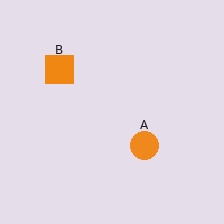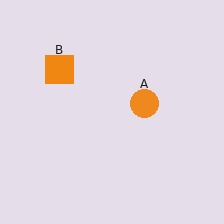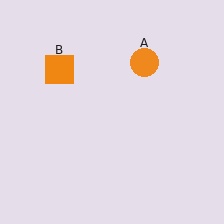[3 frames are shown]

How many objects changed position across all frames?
1 object changed position: orange circle (object A).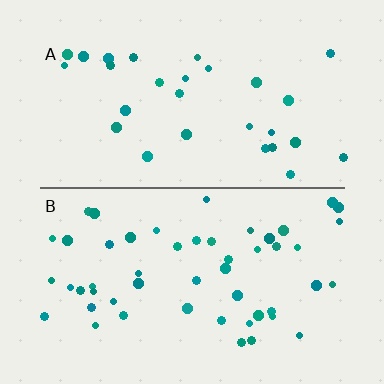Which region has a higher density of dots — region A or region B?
B (the bottom).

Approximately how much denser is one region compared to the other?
Approximately 1.8× — region B over region A.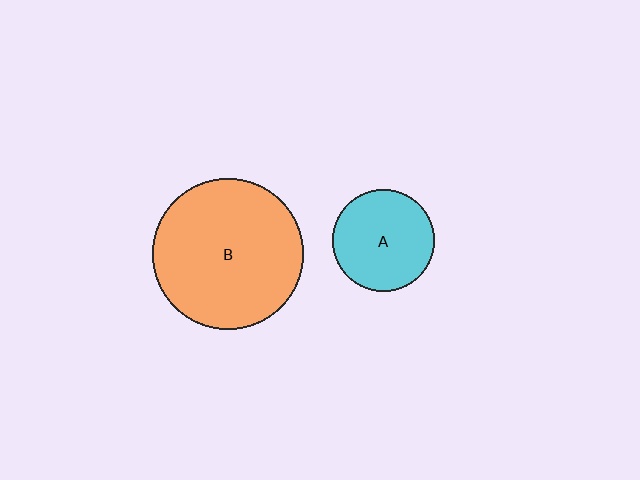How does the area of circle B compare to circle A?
Approximately 2.2 times.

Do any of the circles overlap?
No, none of the circles overlap.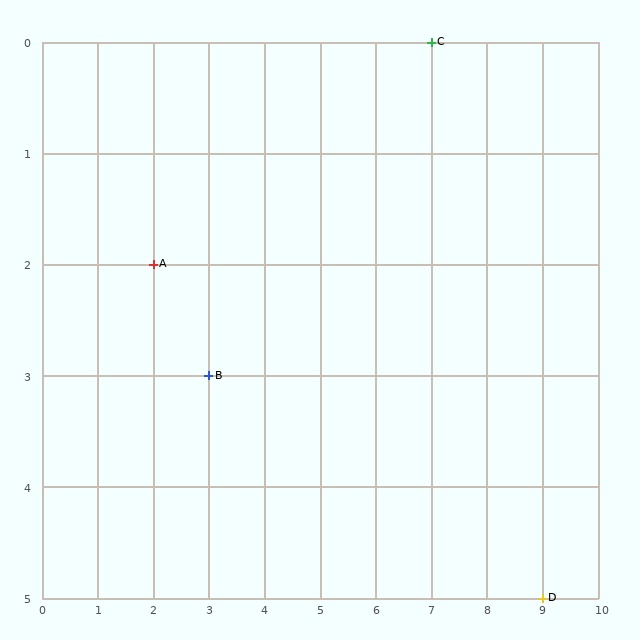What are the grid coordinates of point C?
Point C is at grid coordinates (7, 0).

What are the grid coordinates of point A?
Point A is at grid coordinates (2, 2).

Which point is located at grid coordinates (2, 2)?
Point A is at (2, 2).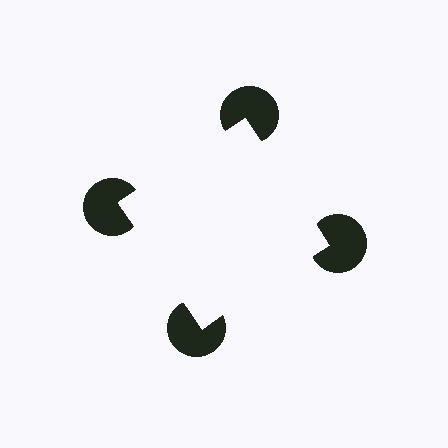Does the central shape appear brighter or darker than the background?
It typically appears slightly brighter than the background, even though no actual brightness change is drawn.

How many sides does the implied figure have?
4 sides.